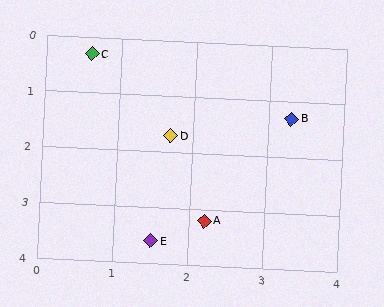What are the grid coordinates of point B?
Point B is at approximately (3.3, 1.3).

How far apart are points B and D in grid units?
Points B and D are about 1.6 grid units apart.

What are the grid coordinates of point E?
Point E is at approximately (1.5, 3.6).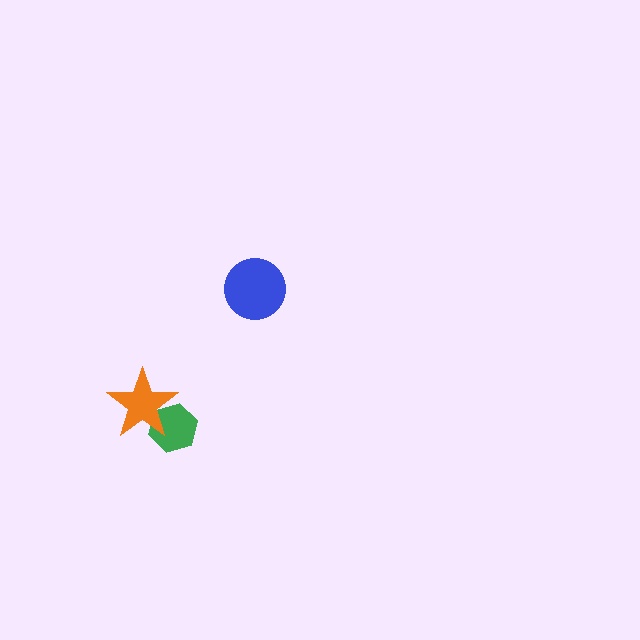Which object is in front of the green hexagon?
The orange star is in front of the green hexagon.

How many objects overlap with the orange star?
1 object overlaps with the orange star.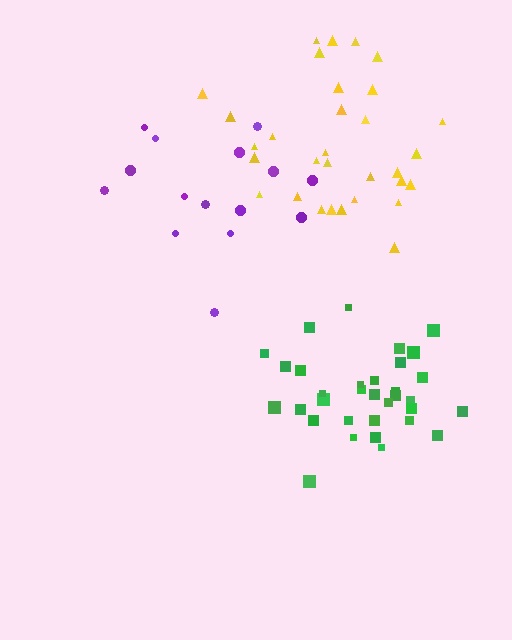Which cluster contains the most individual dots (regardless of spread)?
Green (33).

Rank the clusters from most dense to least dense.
green, yellow, purple.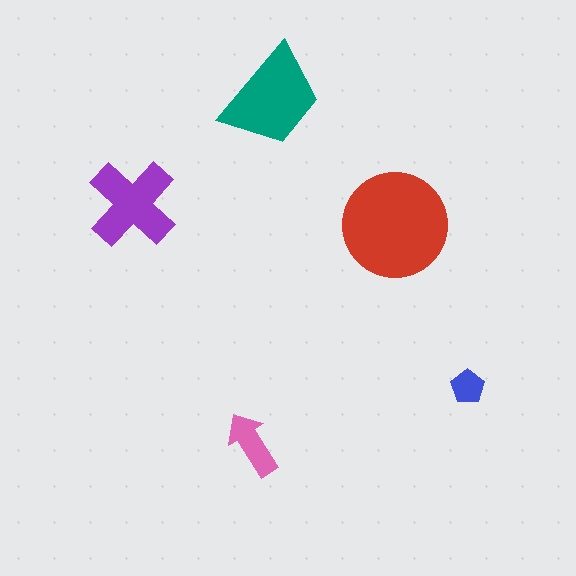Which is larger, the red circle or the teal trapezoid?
The red circle.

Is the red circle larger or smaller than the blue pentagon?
Larger.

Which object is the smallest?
The blue pentagon.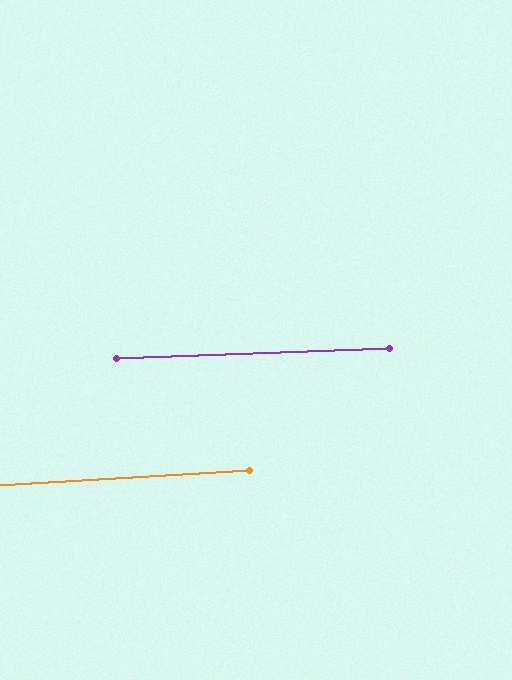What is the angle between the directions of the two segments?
Approximately 2 degrees.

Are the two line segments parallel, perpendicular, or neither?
Parallel — their directions differ by only 1.6°.